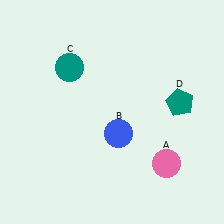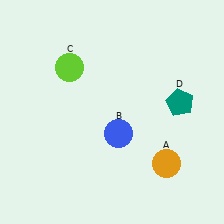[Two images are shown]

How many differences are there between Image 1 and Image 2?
There are 2 differences between the two images.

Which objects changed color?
A changed from pink to orange. C changed from teal to lime.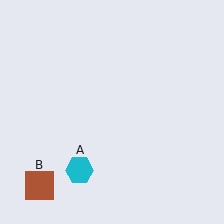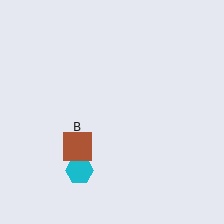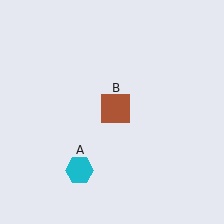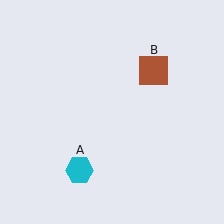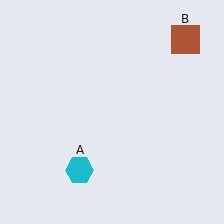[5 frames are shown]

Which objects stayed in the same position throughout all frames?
Cyan hexagon (object A) remained stationary.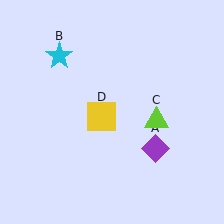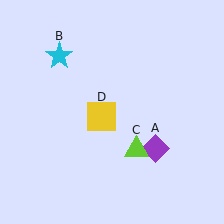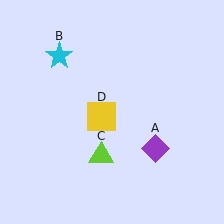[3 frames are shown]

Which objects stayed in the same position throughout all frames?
Purple diamond (object A) and cyan star (object B) and yellow square (object D) remained stationary.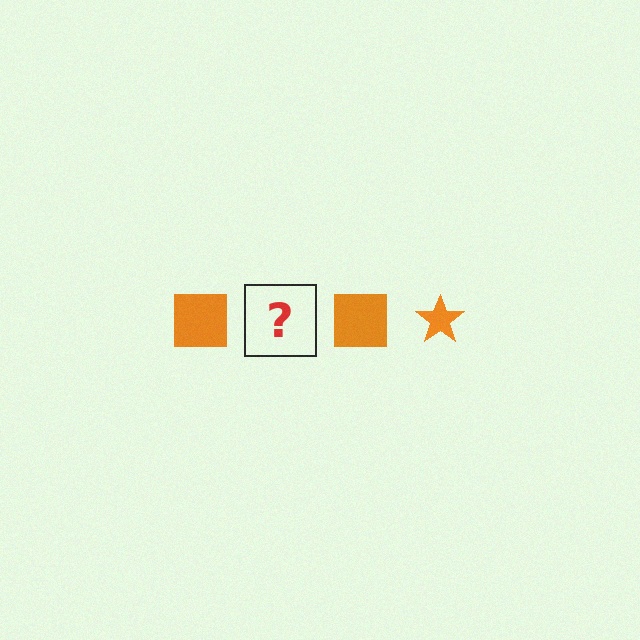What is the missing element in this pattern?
The missing element is an orange star.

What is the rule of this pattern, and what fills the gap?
The rule is that the pattern cycles through square, star shapes in orange. The gap should be filled with an orange star.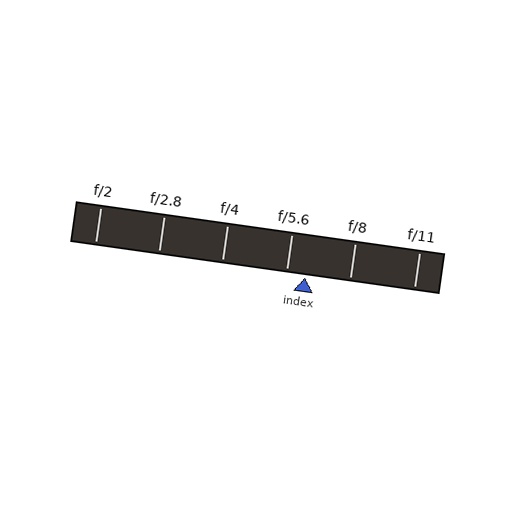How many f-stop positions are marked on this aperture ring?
There are 6 f-stop positions marked.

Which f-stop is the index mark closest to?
The index mark is closest to f/5.6.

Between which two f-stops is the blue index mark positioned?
The index mark is between f/5.6 and f/8.